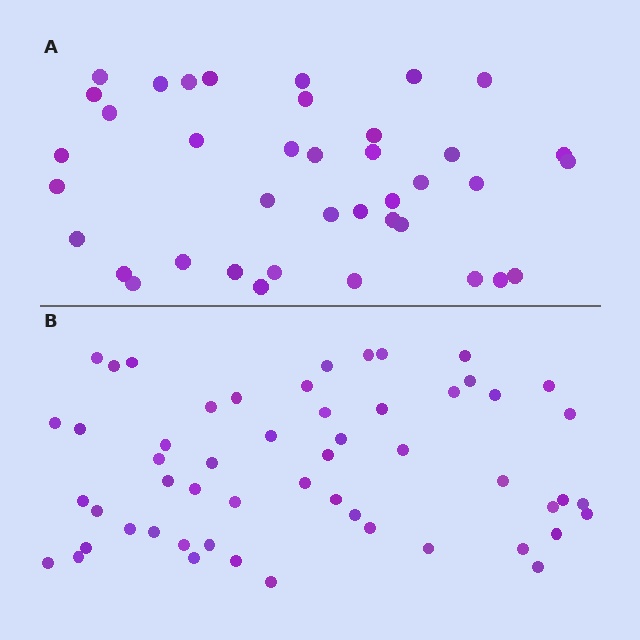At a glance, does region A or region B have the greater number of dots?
Region B (the bottom region) has more dots.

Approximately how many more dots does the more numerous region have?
Region B has approximately 15 more dots than region A.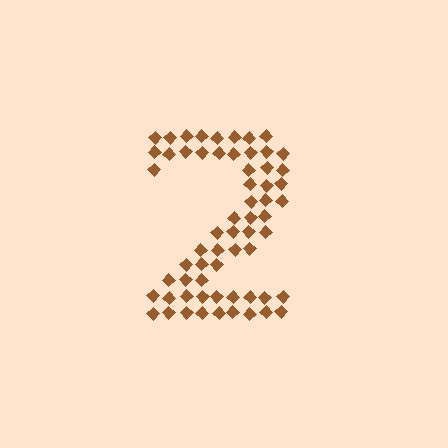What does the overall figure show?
The overall figure shows the digit 2.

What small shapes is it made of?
It is made of small diamonds.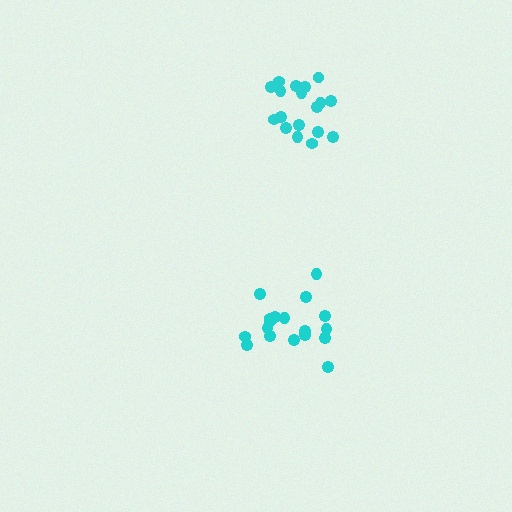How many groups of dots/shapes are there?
There are 2 groups.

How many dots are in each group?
Group 1: 18 dots, Group 2: 19 dots (37 total).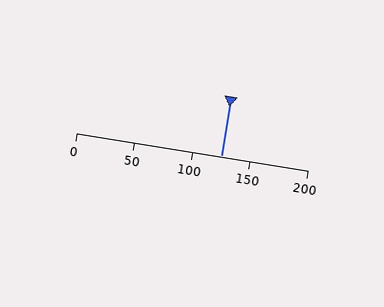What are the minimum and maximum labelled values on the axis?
The axis runs from 0 to 200.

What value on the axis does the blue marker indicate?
The marker indicates approximately 125.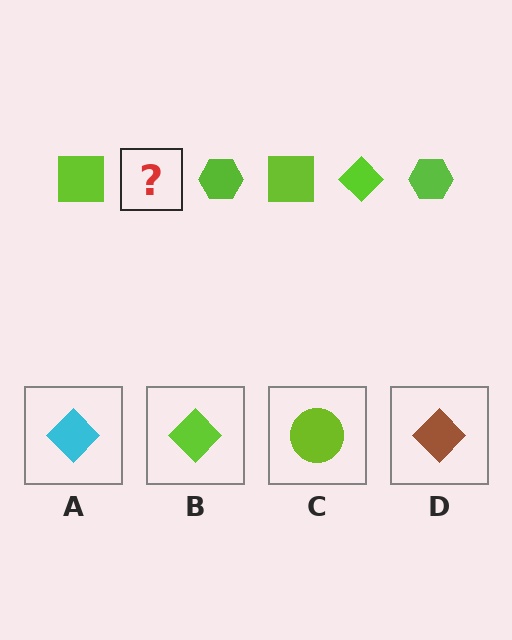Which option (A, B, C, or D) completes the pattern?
B.